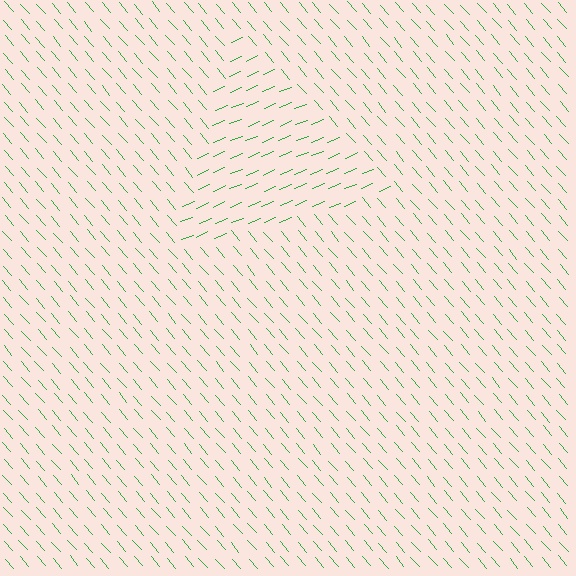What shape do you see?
I see a triangle.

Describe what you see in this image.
The image is filled with small green line segments. A triangle region in the image has lines oriented differently from the surrounding lines, creating a visible texture boundary.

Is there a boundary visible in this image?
Yes, there is a texture boundary formed by a change in line orientation.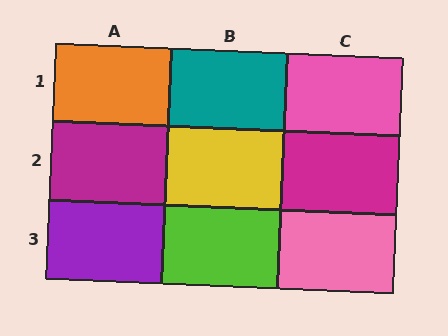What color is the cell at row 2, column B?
Yellow.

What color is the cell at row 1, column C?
Pink.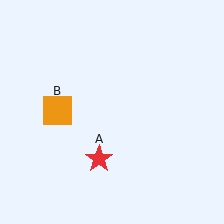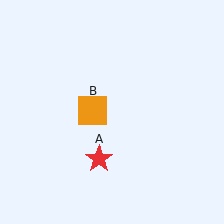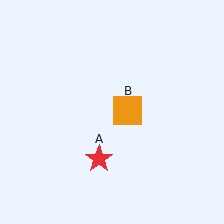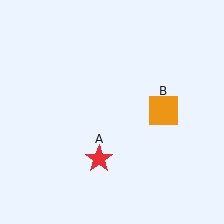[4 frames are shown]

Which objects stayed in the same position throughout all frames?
Red star (object A) remained stationary.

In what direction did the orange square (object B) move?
The orange square (object B) moved right.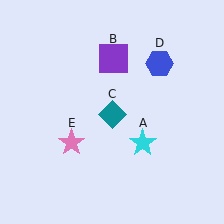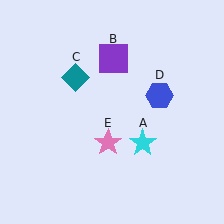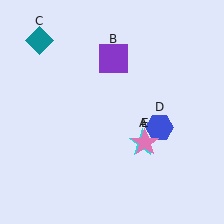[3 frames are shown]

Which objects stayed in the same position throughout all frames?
Cyan star (object A) and purple square (object B) remained stationary.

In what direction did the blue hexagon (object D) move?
The blue hexagon (object D) moved down.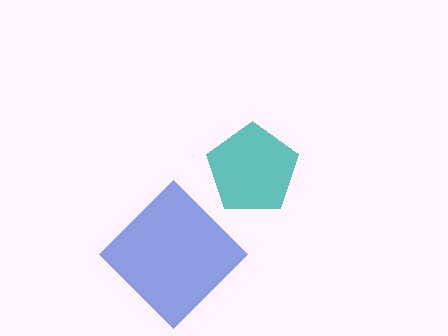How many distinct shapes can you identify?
There are 2 distinct shapes: a teal pentagon, a blue diamond.